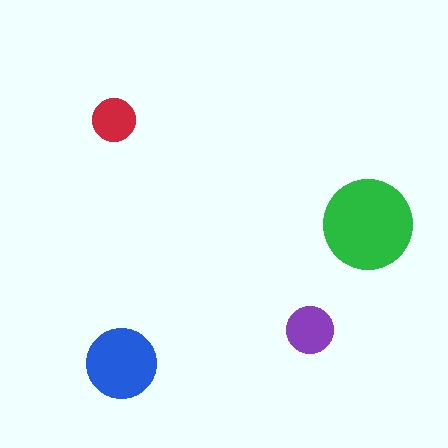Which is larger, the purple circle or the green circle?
The green one.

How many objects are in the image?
There are 4 objects in the image.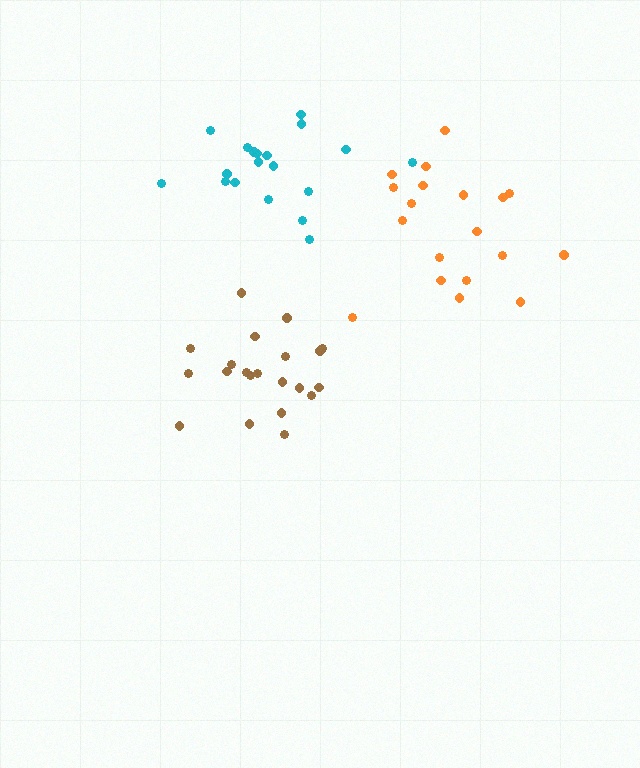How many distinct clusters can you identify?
There are 3 distinct clusters.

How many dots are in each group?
Group 1: 21 dots, Group 2: 19 dots, Group 3: 19 dots (59 total).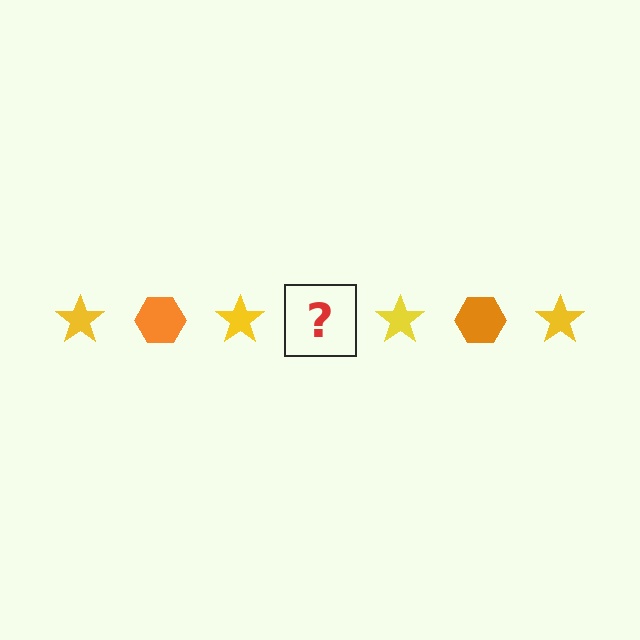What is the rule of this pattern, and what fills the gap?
The rule is that the pattern alternates between yellow star and orange hexagon. The gap should be filled with an orange hexagon.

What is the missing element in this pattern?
The missing element is an orange hexagon.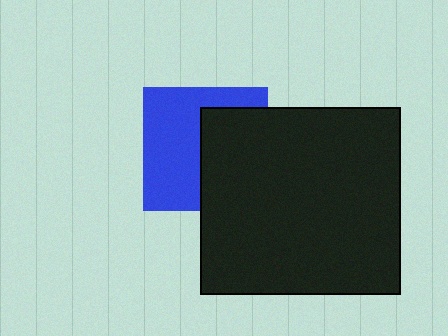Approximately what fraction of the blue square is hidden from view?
Roughly 46% of the blue square is hidden behind the black rectangle.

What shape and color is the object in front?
The object in front is a black rectangle.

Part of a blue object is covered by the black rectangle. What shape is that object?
It is a square.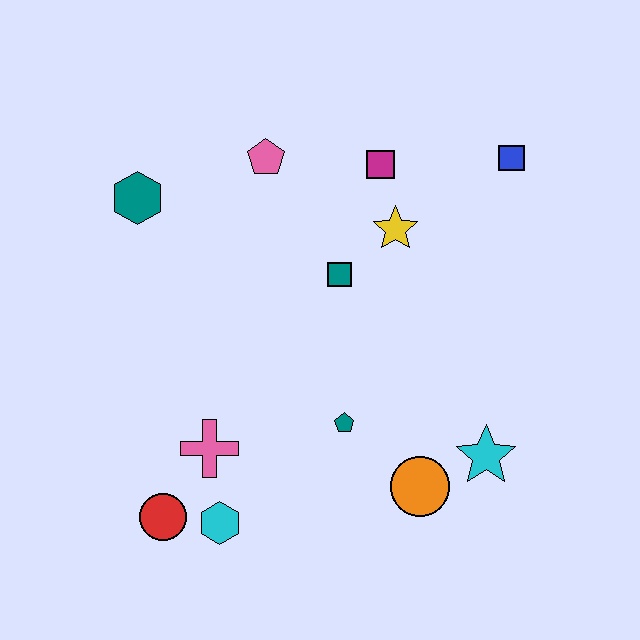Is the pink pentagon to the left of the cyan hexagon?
No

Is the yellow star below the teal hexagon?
Yes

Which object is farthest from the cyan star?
The teal hexagon is farthest from the cyan star.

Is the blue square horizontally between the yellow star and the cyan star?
No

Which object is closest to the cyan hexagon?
The red circle is closest to the cyan hexagon.